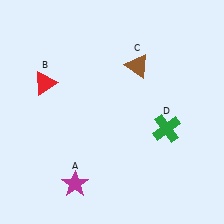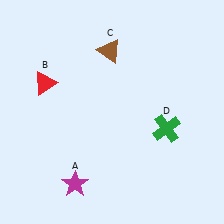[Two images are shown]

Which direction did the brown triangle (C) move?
The brown triangle (C) moved left.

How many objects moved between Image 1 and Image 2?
1 object moved between the two images.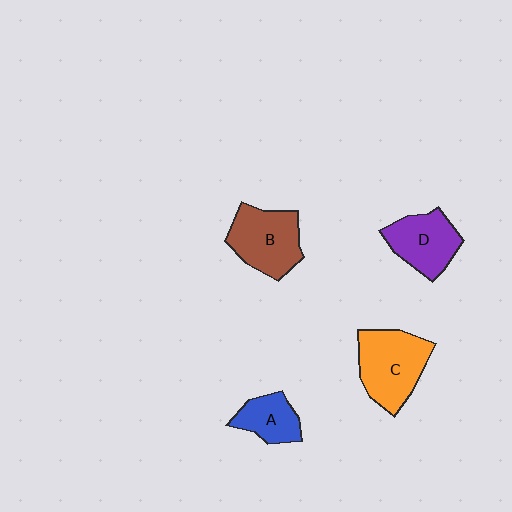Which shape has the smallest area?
Shape A (blue).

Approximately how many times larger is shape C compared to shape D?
Approximately 1.3 times.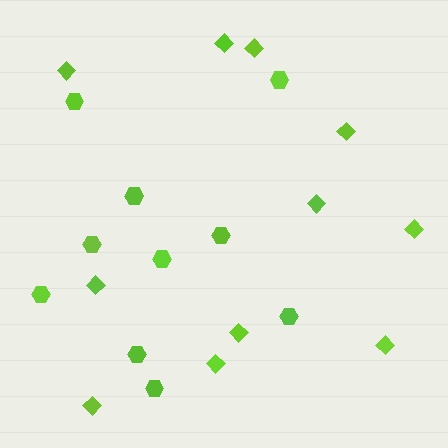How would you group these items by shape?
There are 2 groups: one group of diamonds (11) and one group of hexagons (10).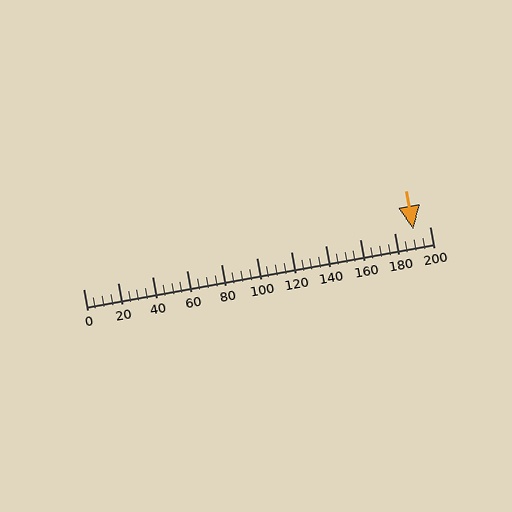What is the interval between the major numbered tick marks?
The major tick marks are spaced 20 units apart.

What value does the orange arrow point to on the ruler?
The orange arrow points to approximately 190.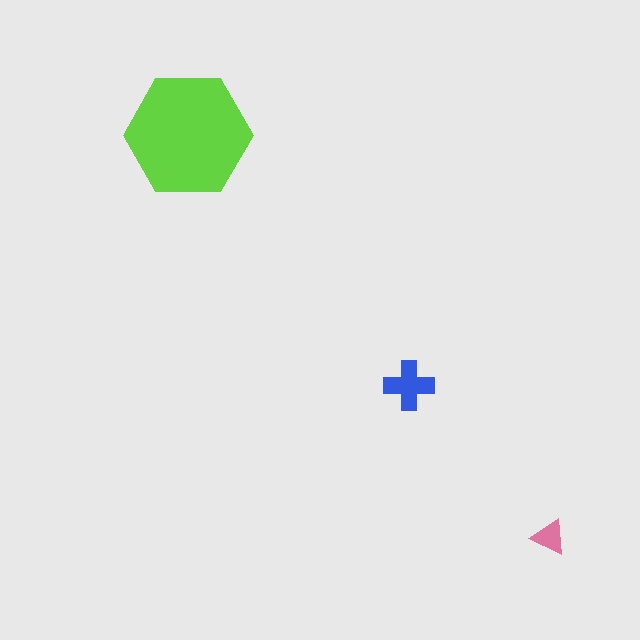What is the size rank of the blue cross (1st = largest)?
2nd.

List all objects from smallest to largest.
The pink triangle, the blue cross, the lime hexagon.